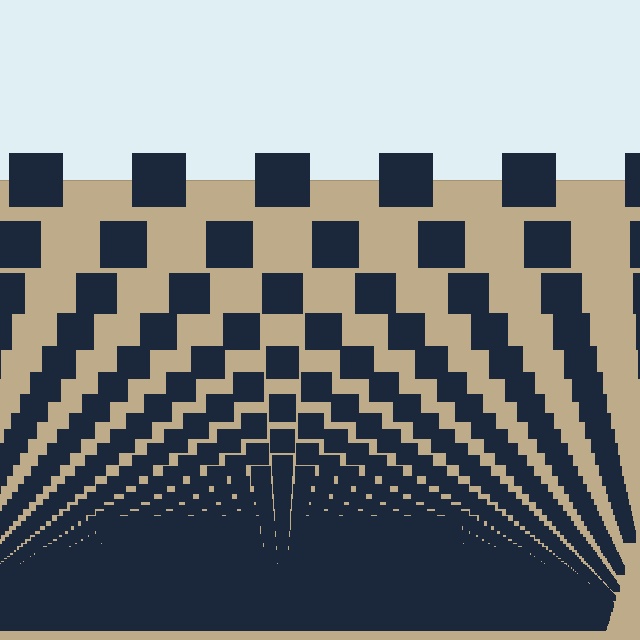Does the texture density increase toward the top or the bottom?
Density increases toward the bottom.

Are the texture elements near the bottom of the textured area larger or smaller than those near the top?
Smaller. The gradient is inverted — elements near the bottom are smaller and denser.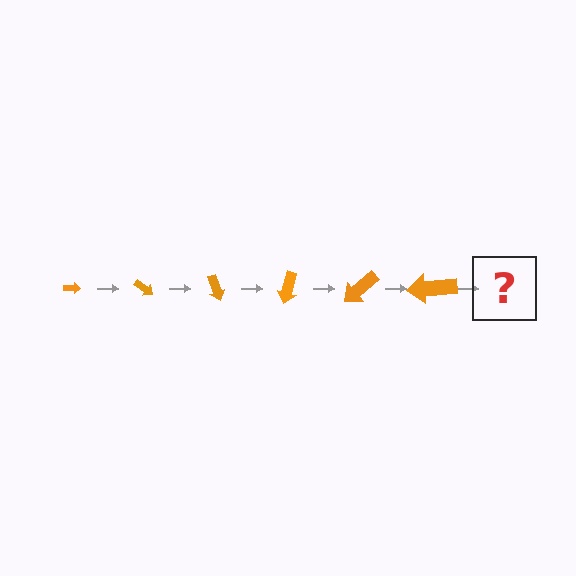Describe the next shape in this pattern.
It should be an arrow, larger than the previous one and rotated 210 degrees from the start.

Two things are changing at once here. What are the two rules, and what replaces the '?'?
The two rules are that the arrow grows larger each step and it rotates 35 degrees each step. The '?' should be an arrow, larger than the previous one and rotated 210 degrees from the start.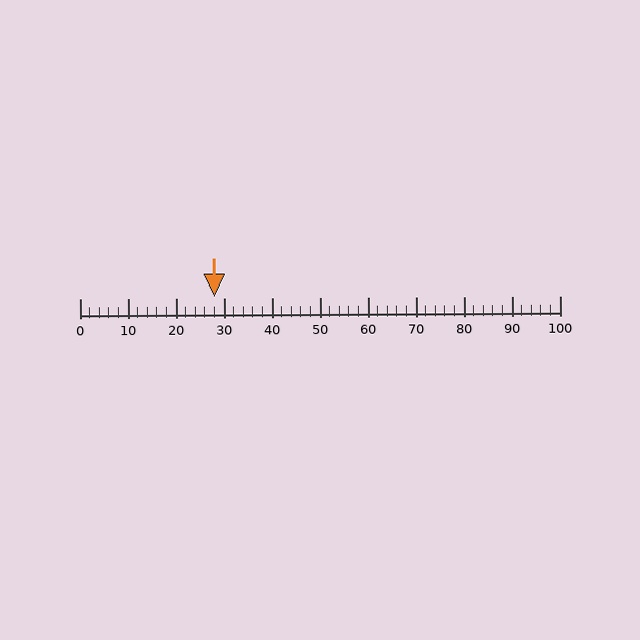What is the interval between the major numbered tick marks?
The major tick marks are spaced 10 units apart.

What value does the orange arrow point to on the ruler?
The orange arrow points to approximately 28.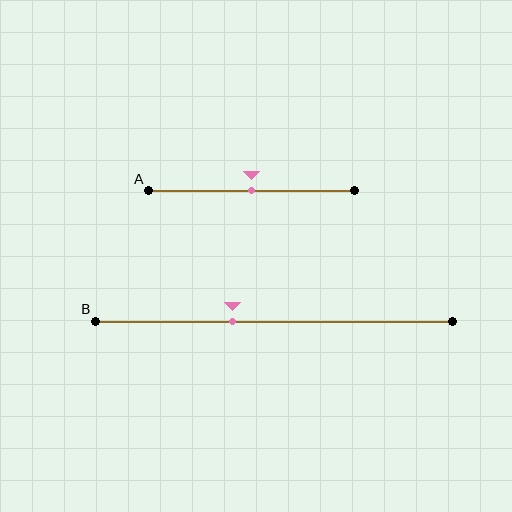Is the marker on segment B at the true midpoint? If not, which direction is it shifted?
No, the marker on segment B is shifted to the left by about 12% of the segment length.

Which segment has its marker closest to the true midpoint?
Segment A has its marker closest to the true midpoint.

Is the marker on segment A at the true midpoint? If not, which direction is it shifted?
Yes, the marker on segment A is at the true midpoint.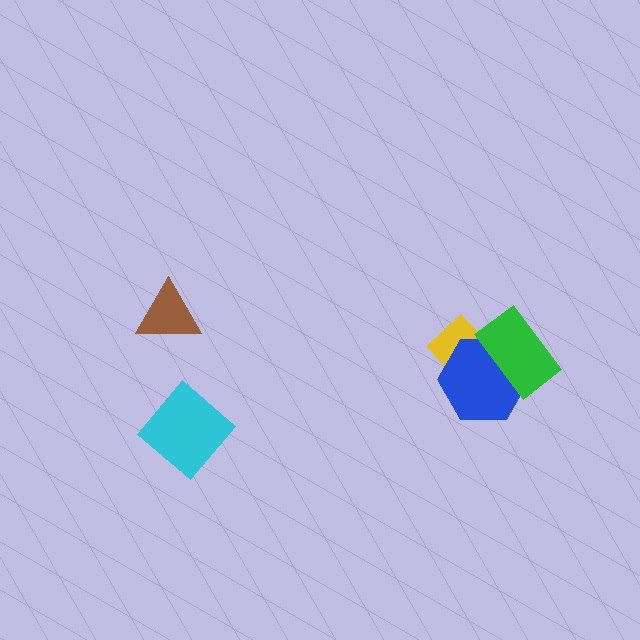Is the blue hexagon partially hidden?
Yes, it is partially covered by another shape.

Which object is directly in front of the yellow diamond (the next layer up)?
The blue hexagon is directly in front of the yellow diamond.